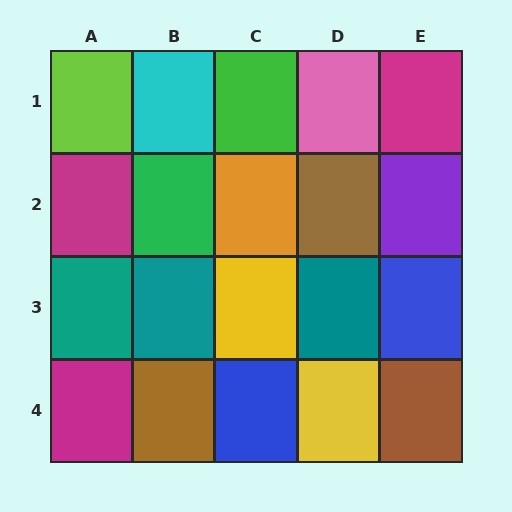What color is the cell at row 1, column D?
Pink.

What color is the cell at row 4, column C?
Blue.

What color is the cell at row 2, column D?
Brown.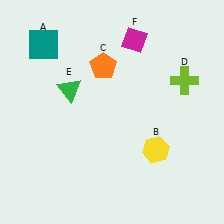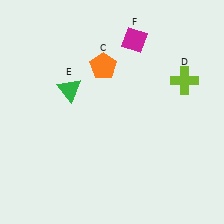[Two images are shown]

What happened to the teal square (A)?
The teal square (A) was removed in Image 2. It was in the top-left area of Image 1.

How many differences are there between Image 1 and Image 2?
There are 2 differences between the two images.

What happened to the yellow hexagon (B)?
The yellow hexagon (B) was removed in Image 2. It was in the bottom-right area of Image 1.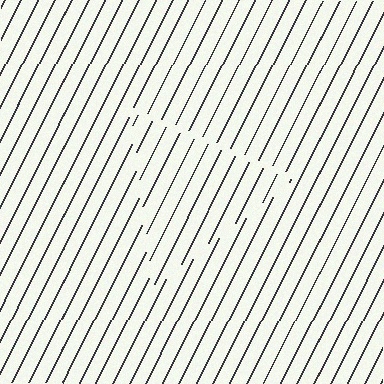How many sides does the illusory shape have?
3 sides — the line-ends trace a triangle.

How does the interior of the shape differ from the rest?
The interior of the shape contains the same grating, shifted by half a period — the contour is defined by the phase discontinuity where line-ends from the inner and outer gratings abut.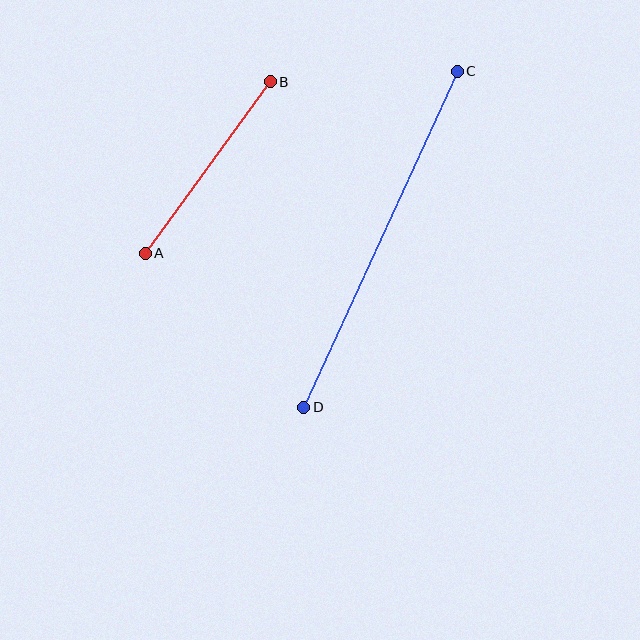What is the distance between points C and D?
The distance is approximately 370 pixels.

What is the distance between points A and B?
The distance is approximately 212 pixels.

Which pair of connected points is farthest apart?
Points C and D are farthest apart.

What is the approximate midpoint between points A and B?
The midpoint is at approximately (208, 168) pixels.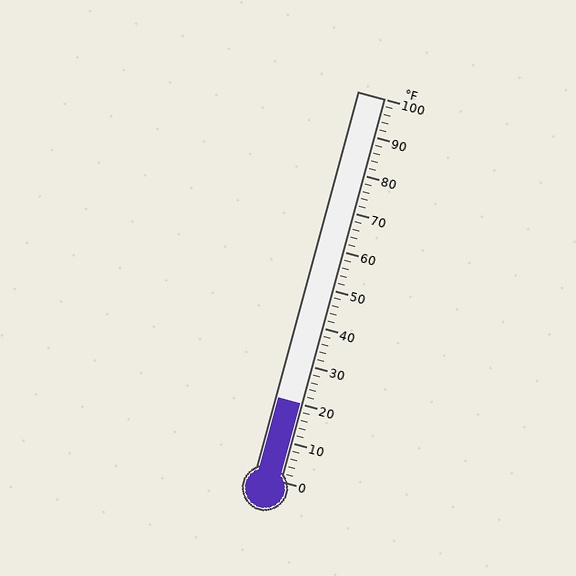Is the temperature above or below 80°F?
The temperature is below 80°F.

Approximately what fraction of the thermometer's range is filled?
The thermometer is filled to approximately 20% of its range.